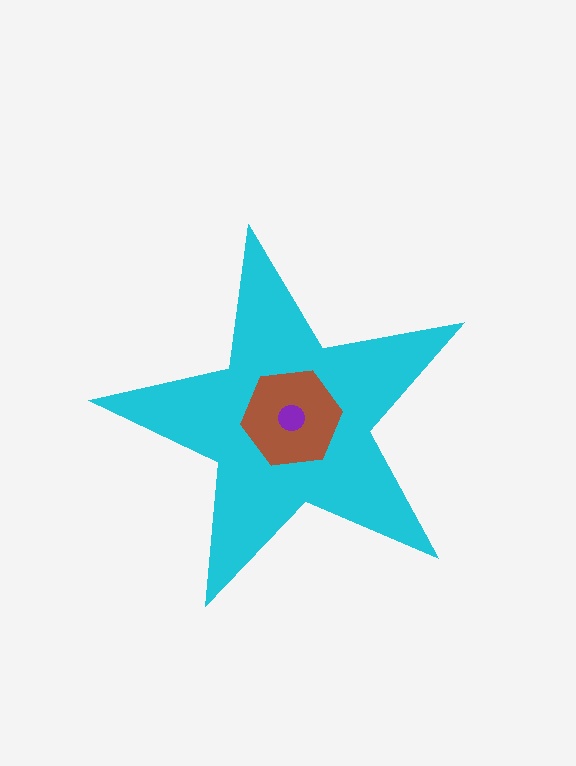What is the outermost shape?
The cyan star.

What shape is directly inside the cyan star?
The brown hexagon.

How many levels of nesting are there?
3.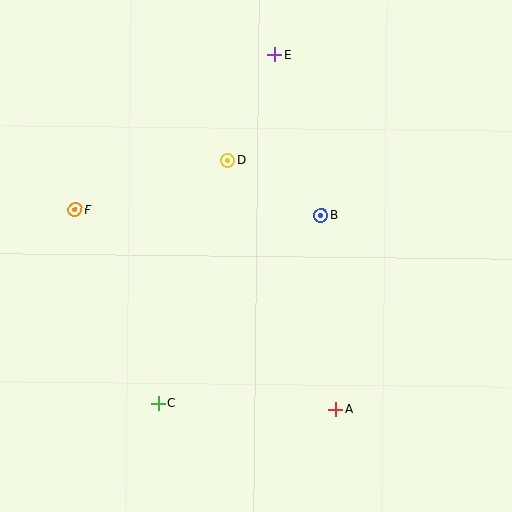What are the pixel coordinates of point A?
Point A is at (336, 409).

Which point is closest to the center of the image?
Point B at (321, 215) is closest to the center.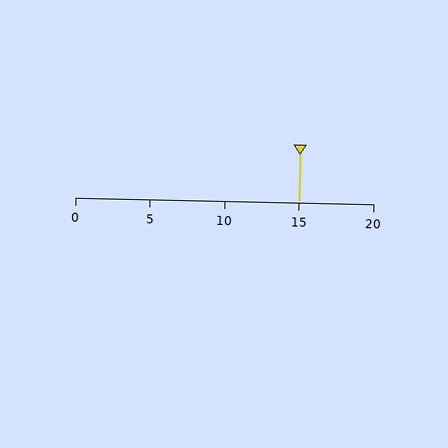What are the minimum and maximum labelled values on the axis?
The axis runs from 0 to 20.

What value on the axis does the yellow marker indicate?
The marker indicates approximately 15.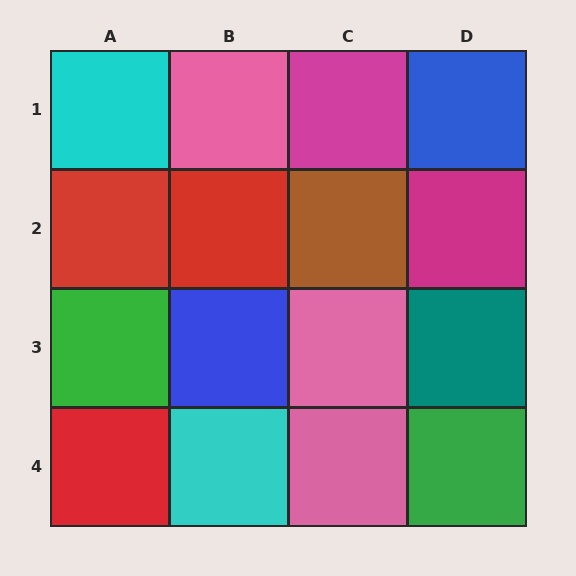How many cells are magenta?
2 cells are magenta.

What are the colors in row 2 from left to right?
Red, red, brown, magenta.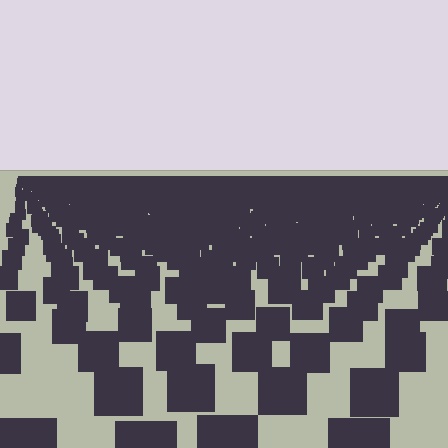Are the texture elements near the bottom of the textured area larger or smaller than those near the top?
Larger. Near the bottom, elements are closer to the viewer and appear at a bigger on-screen size.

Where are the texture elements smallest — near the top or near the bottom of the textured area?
Near the top.